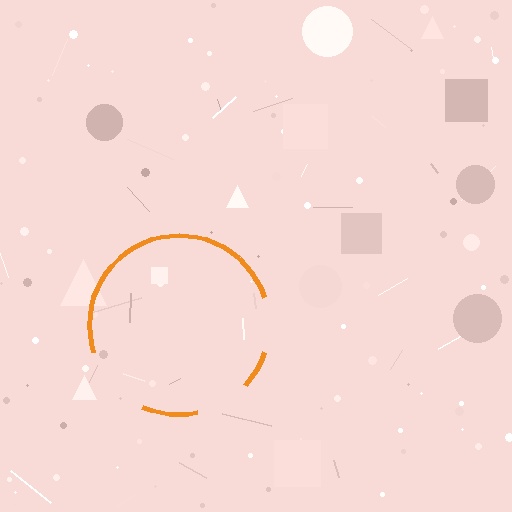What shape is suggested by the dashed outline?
The dashed outline suggests a circle.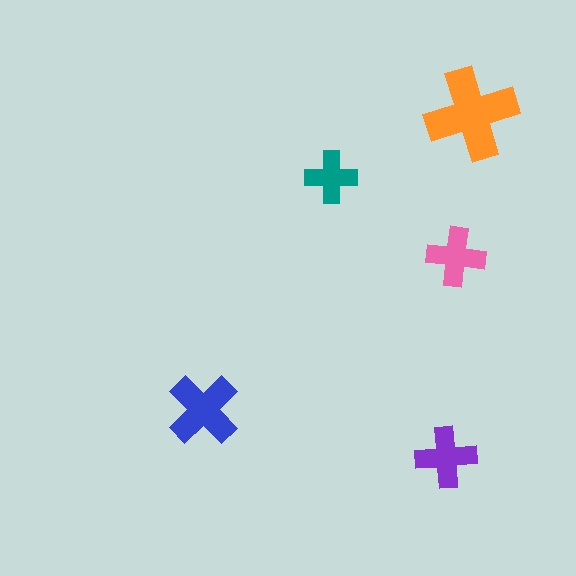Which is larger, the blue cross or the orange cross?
The orange one.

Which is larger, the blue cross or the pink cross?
The blue one.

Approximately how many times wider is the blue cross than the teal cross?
About 1.5 times wider.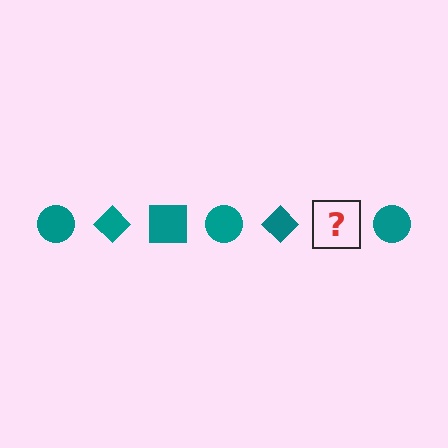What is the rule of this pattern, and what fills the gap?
The rule is that the pattern cycles through circle, diamond, square shapes in teal. The gap should be filled with a teal square.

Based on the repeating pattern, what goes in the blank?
The blank should be a teal square.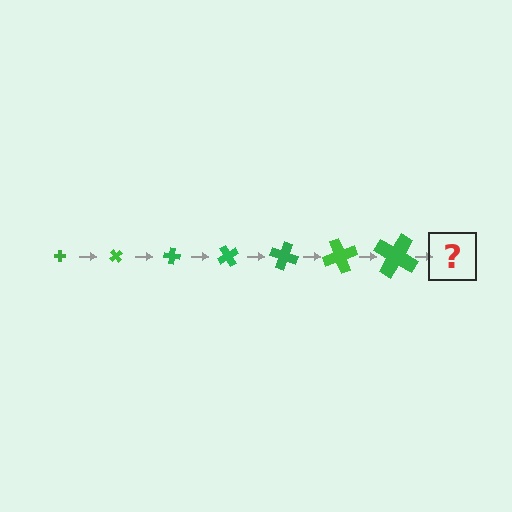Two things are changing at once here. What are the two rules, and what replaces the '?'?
The two rules are that the cross grows larger each step and it rotates 50 degrees each step. The '?' should be a cross, larger than the previous one and rotated 350 degrees from the start.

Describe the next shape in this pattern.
It should be a cross, larger than the previous one and rotated 350 degrees from the start.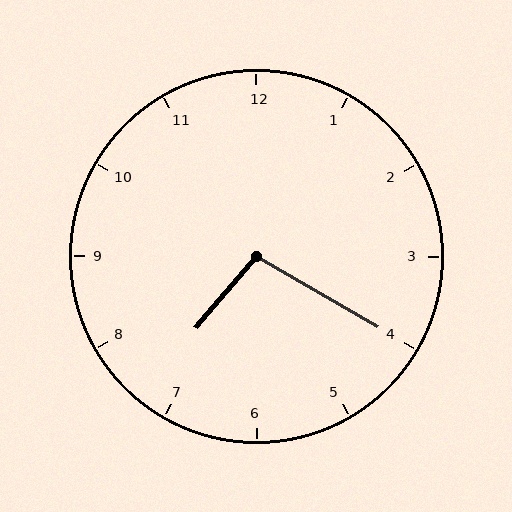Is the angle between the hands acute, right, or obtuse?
It is obtuse.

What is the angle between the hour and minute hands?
Approximately 100 degrees.